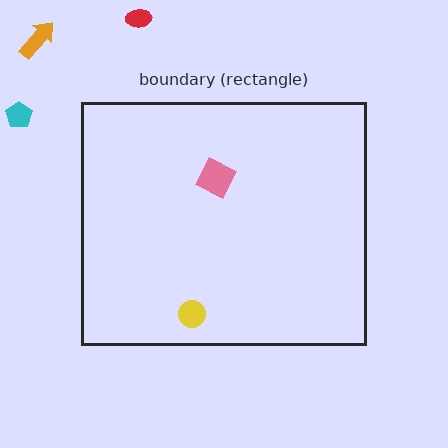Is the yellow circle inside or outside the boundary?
Inside.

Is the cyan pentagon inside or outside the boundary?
Outside.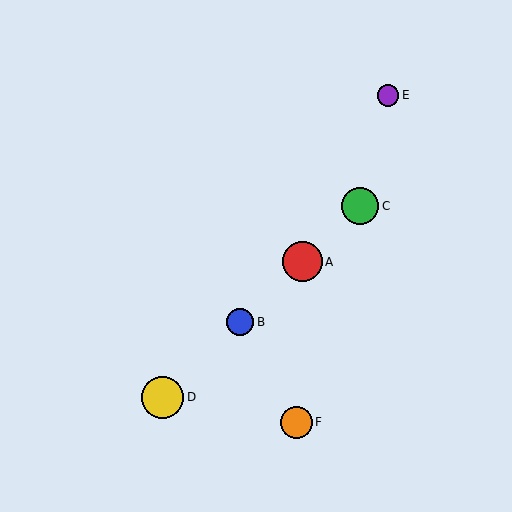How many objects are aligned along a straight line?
4 objects (A, B, C, D) are aligned along a straight line.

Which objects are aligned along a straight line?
Objects A, B, C, D are aligned along a straight line.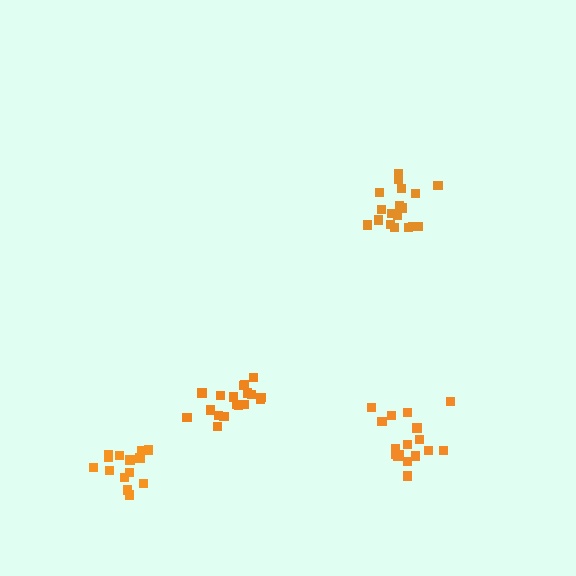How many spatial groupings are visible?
There are 4 spatial groupings.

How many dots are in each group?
Group 1: 18 dots, Group 2: 17 dots, Group 3: 18 dots, Group 4: 14 dots (67 total).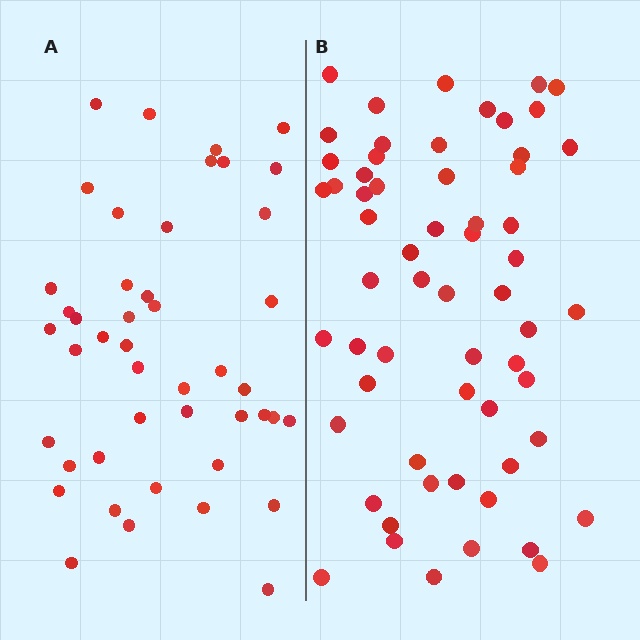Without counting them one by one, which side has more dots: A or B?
Region B (the right region) has more dots.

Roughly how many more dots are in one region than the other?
Region B has approximately 15 more dots than region A.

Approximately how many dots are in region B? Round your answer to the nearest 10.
About 60 dots.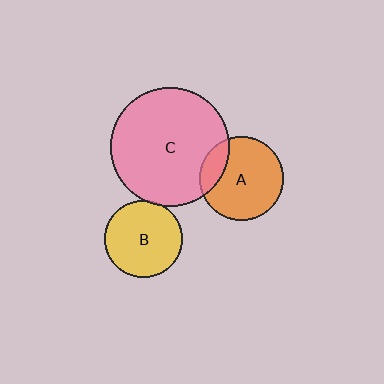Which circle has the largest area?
Circle C (pink).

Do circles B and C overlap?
Yes.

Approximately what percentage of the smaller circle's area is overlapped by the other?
Approximately 5%.